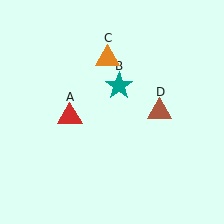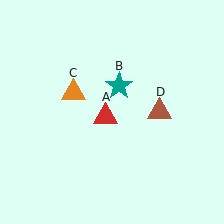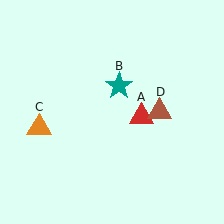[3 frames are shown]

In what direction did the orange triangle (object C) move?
The orange triangle (object C) moved down and to the left.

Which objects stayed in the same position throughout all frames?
Teal star (object B) and brown triangle (object D) remained stationary.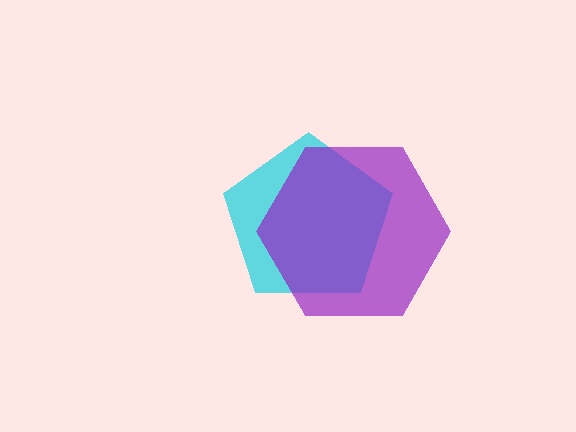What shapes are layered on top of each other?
The layered shapes are: a cyan pentagon, a purple hexagon.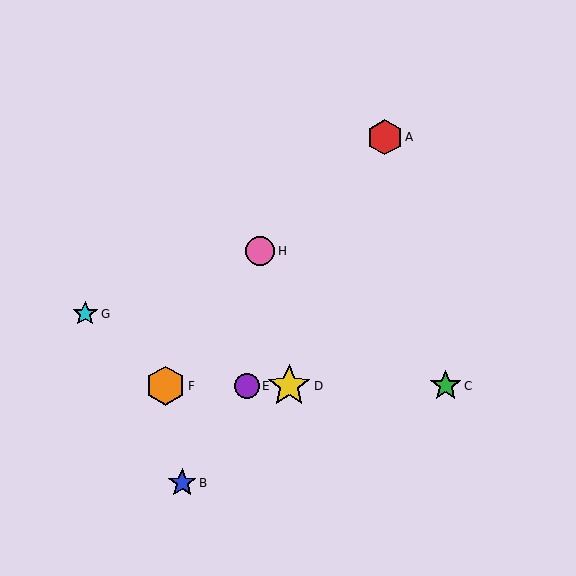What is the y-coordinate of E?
Object E is at y≈386.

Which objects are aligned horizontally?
Objects C, D, E, F are aligned horizontally.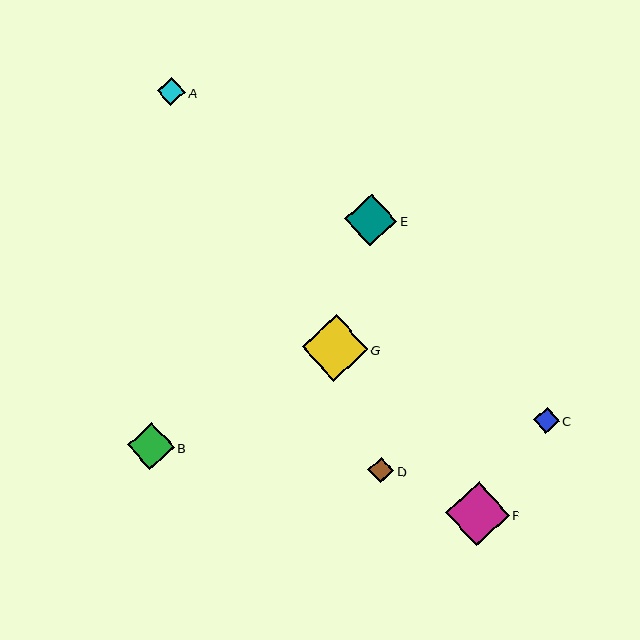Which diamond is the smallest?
Diamond C is the smallest with a size of approximately 26 pixels.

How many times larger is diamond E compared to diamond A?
Diamond E is approximately 1.8 times the size of diamond A.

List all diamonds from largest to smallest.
From largest to smallest: G, F, E, B, A, D, C.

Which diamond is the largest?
Diamond G is the largest with a size of approximately 66 pixels.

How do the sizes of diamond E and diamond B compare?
Diamond E and diamond B are approximately the same size.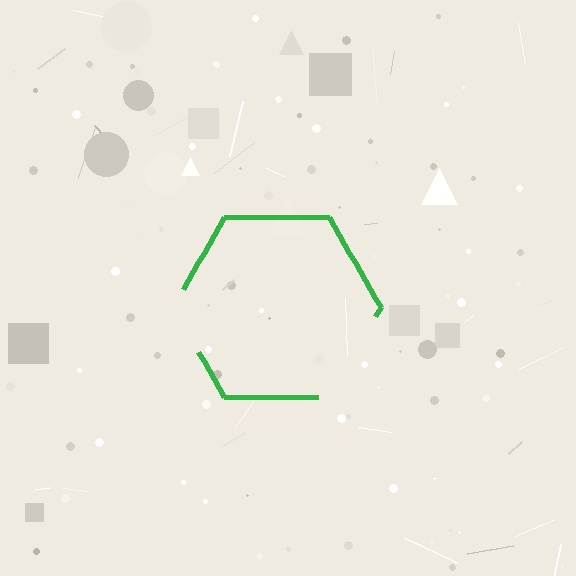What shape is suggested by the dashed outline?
The dashed outline suggests a hexagon.